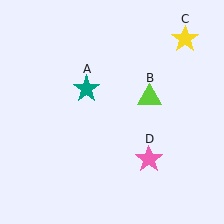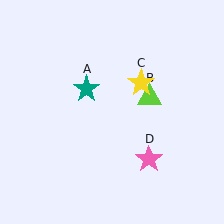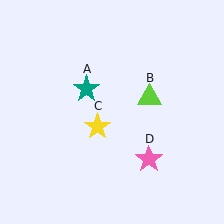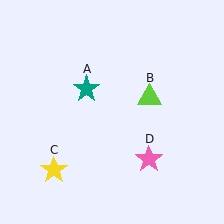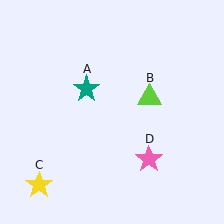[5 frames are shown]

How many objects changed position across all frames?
1 object changed position: yellow star (object C).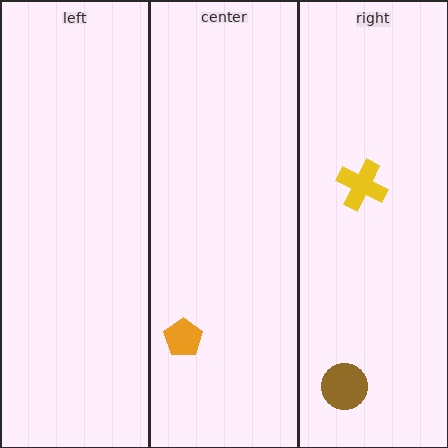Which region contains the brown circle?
The right region.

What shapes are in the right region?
The brown circle, the yellow cross.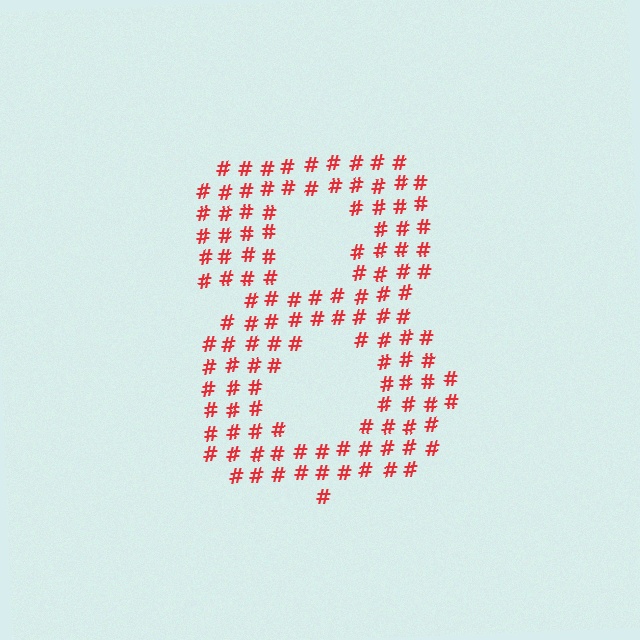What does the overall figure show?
The overall figure shows the digit 8.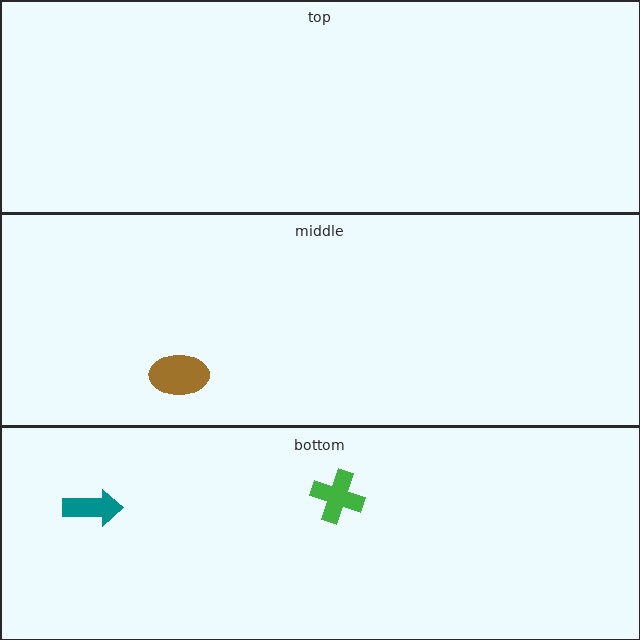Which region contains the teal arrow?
The bottom region.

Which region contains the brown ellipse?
The middle region.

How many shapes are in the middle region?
1.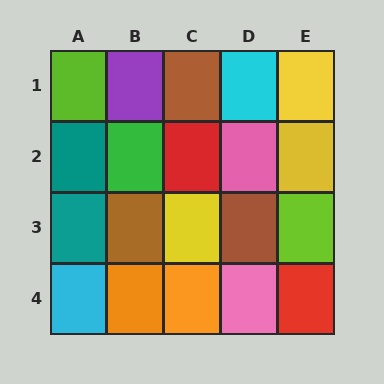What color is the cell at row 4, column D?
Pink.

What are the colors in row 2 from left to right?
Teal, green, red, pink, yellow.